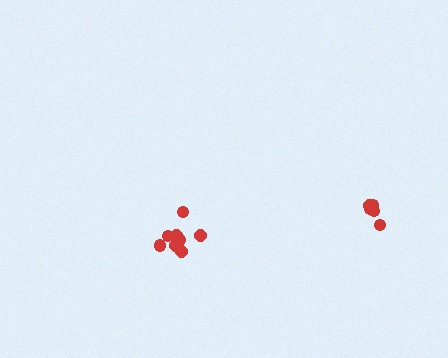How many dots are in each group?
Group 1: 5 dots, Group 2: 9 dots (14 total).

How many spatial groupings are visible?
There are 2 spatial groupings.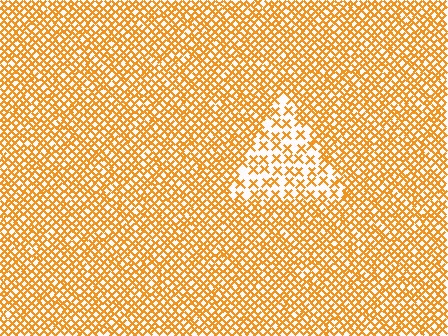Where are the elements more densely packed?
The elements are more densely packed outside the triangle boundary.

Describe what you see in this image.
The image contains small orange elements arranged at two different densities. A triangle-shaped region is visible where the elements are less densely packed than the surrounding area.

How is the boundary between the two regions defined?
The boundary is defined by a change in element density (approximately 2.2x ratio). All elements are the same color, size, and shape.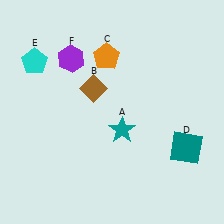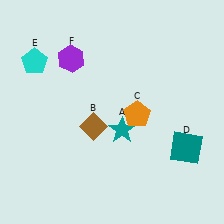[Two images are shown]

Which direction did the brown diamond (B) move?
The brown diamond (B) moved down.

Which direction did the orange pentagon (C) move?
The orange pentagon (C) moved down.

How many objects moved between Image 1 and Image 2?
2 objects moved between the two images.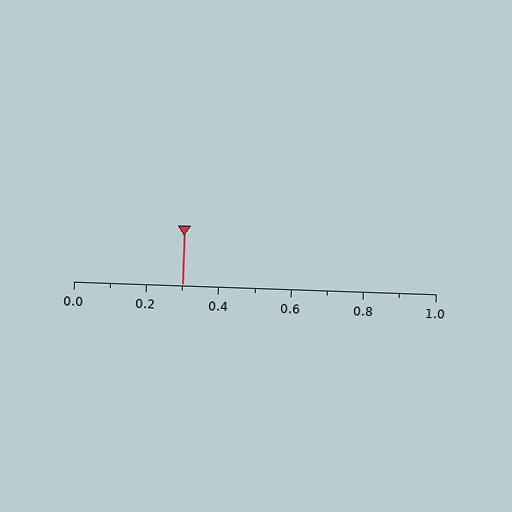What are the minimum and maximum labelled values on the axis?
The axis runs from 0.0 to 1.0.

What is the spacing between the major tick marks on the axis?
The major ticks are spaced 0.2 apart.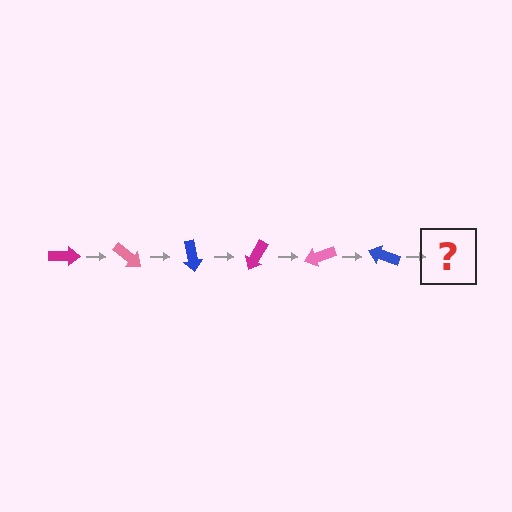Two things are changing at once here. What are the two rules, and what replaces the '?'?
The two rules are that it rotates 40 degrees each step and the color cycles through magenta, pink, and blue. The '?' should be a magenta arrow, rotated 240 degrees from the start.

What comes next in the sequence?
The next element should be a magenta arrow, rotated 240 degrees from the start.